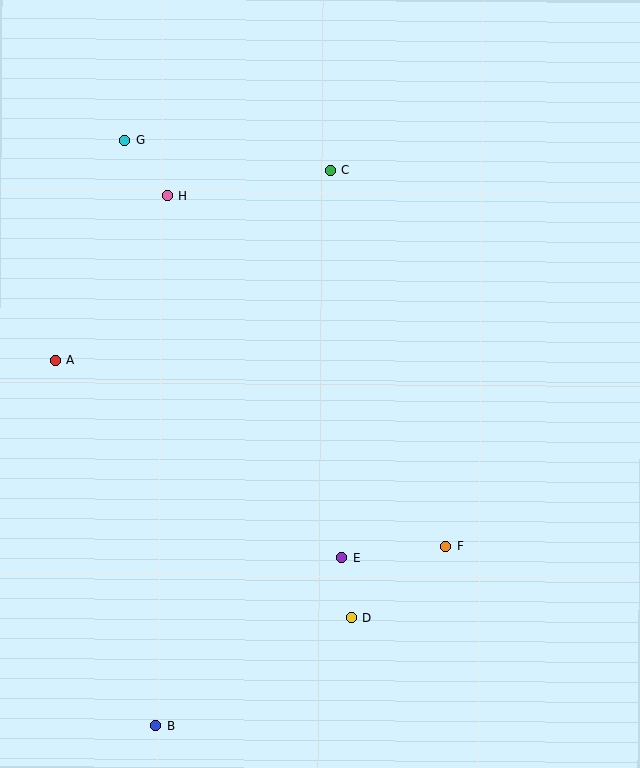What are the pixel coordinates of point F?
Point F is at (446, 546).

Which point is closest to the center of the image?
Point E at (341, 558) is closest to the center.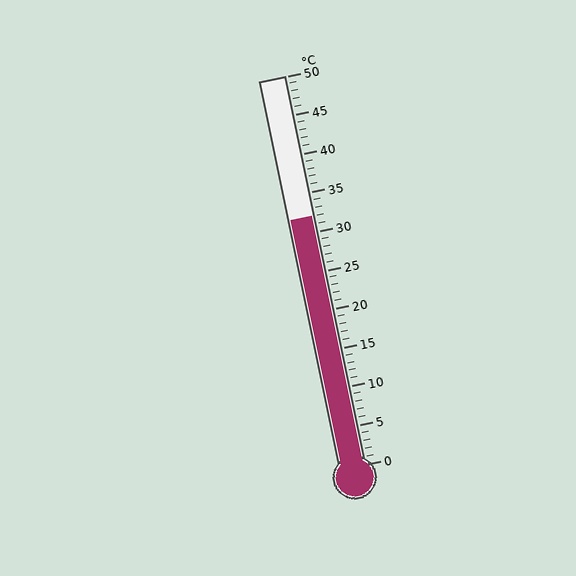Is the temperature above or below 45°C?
The temperature is below 45°C.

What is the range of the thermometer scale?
The thermometer scale ranges from 0°C to 50°C.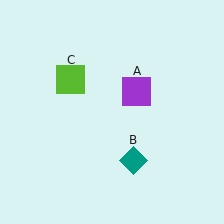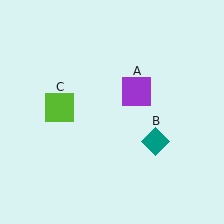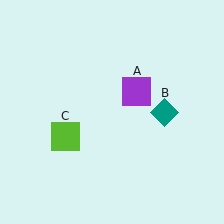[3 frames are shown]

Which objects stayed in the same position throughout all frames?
Purple square (object A) remained stationary.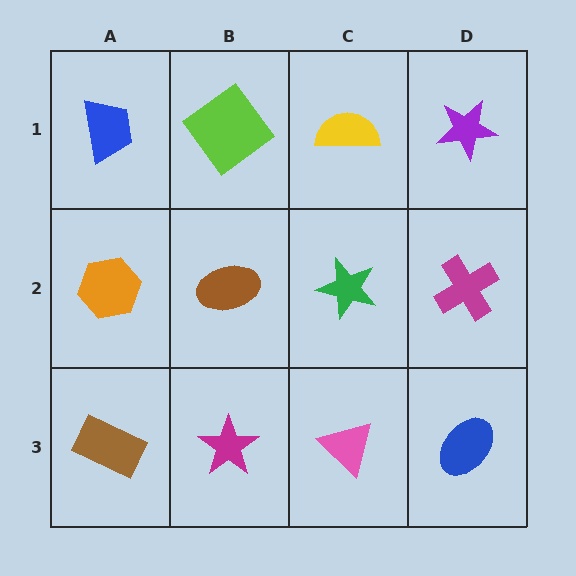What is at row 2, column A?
An orange hexagon.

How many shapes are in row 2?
4 shapes.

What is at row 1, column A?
A blue trapezoid.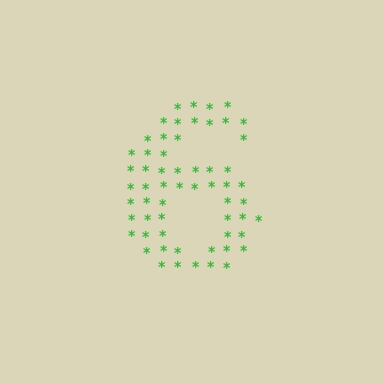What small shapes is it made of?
It is made of small asterisks.